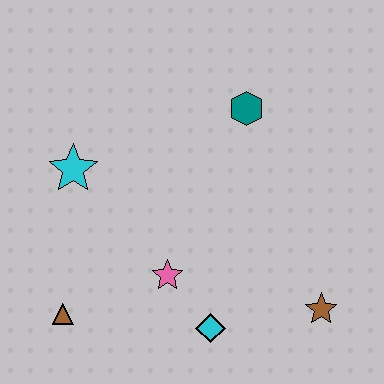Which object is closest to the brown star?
The cyan diamond is closest to the brown star.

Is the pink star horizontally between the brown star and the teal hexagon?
No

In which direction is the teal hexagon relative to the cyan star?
The teal hexagon is to the right of the cyan star.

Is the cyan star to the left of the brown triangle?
No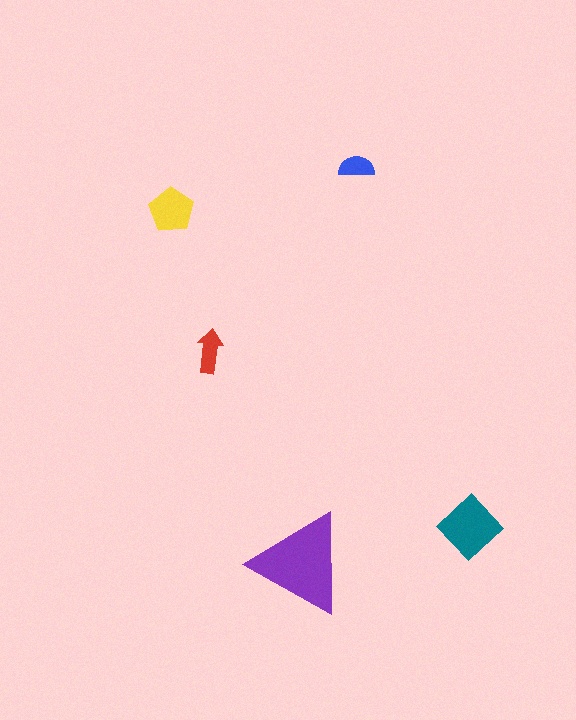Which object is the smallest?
The blue semicircle.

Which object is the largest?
The purple triangle.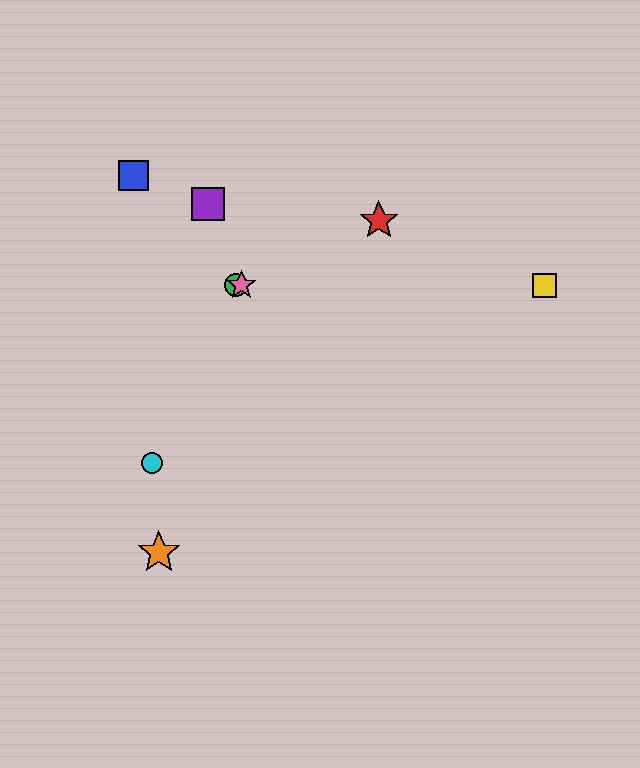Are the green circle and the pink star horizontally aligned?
Yes, both are at y≈285.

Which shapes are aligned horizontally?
The green circle, the yellow square, the pink star are aligned horizontally.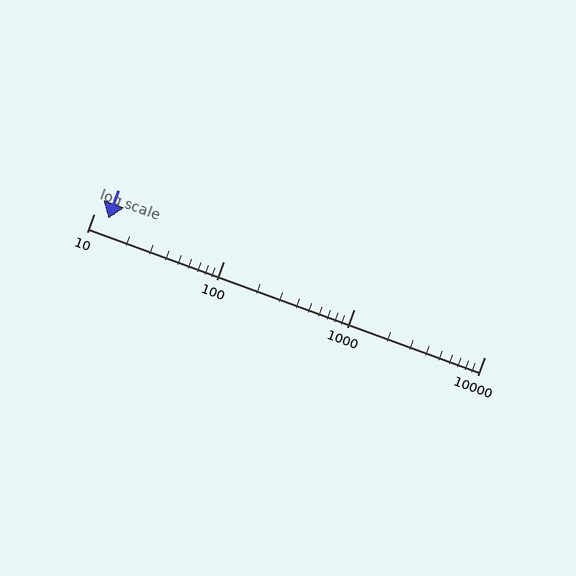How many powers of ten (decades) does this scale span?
The scale spans 3 decades, from 10 to 10000.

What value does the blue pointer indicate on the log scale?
The pointer indicates approximately 13.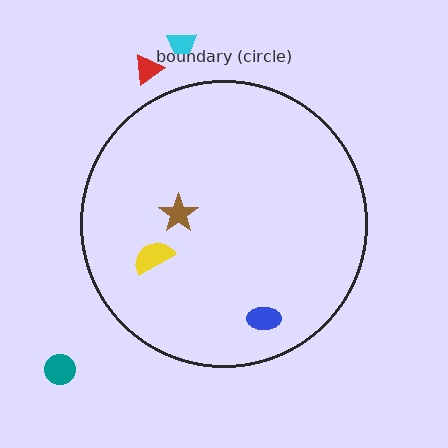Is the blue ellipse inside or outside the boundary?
Inside.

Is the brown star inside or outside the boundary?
Inside.